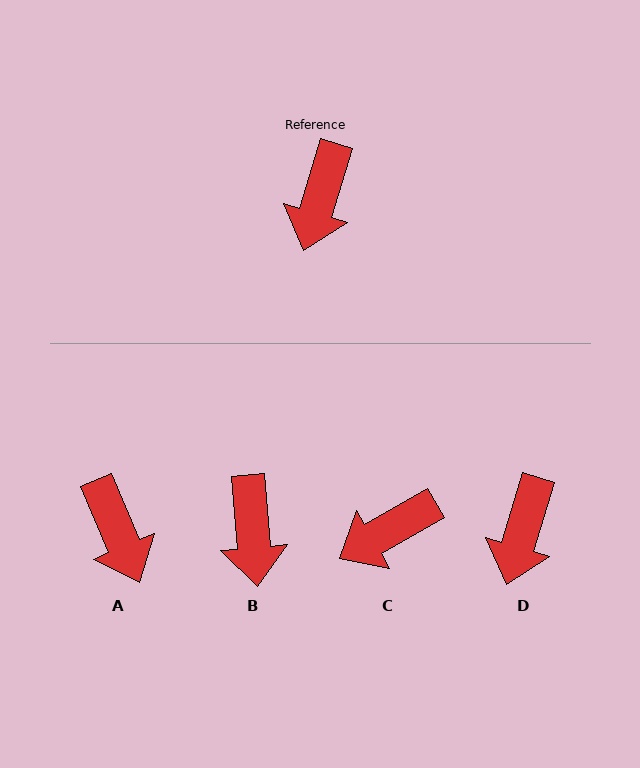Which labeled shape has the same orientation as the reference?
D.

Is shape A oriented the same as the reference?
No, it is off by about 40 degrees.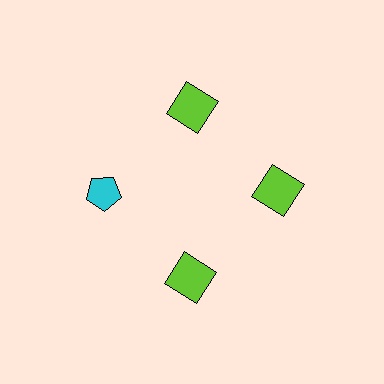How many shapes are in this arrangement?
There are 4 shapes arranged in a ring pattern.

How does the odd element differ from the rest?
It differs in both color (cyan instead of lime) and shape (pentagon instead of square).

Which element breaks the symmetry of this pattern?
The cyan pentagon at roughly the 9 o'clock position breaks the symmetry. All other shapes are lime squares.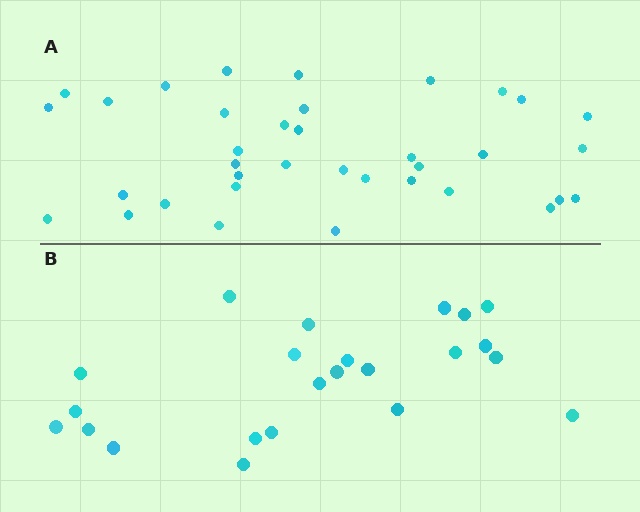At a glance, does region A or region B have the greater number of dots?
Region A (the top region) has more dots.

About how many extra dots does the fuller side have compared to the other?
Region A has approximately 15 more dots than region B.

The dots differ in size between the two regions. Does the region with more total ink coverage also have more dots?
No. Region B has more total ink coverage because its dots are larger, but region A actually contains more individual dots. Total area can be misleading — the number of items is what matters here.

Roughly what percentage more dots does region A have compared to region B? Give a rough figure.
About 55% more.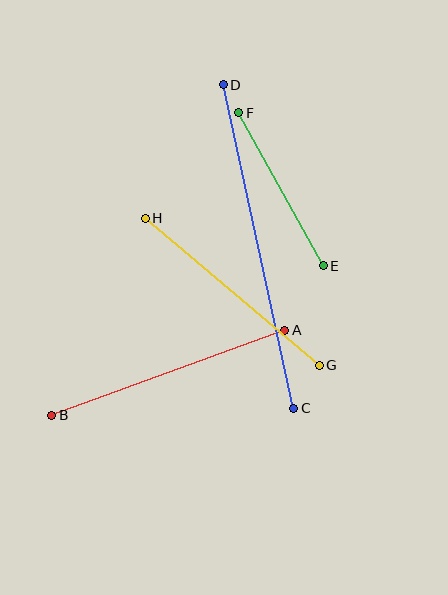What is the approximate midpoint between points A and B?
The midpoint is at approximately (168, 373) pixels.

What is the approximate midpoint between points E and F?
The midpoint is at approximately (281, 189) pixels.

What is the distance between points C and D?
The distance is approximately 331 pixels.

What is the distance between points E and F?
The distance is approximately 175 pixels.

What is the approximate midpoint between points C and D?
The midpoint is at approximately (259, 246) pixels.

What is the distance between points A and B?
The distance is approximately 248 pixels.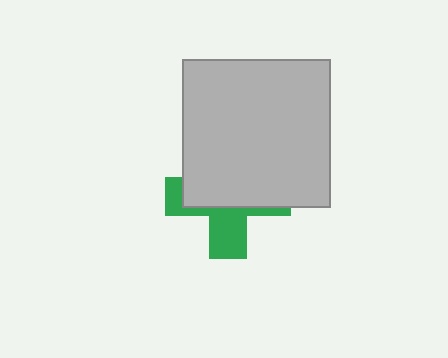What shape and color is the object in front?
The object in front is a light gray square.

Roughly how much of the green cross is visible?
A small part of it is visible (roughly 39%).